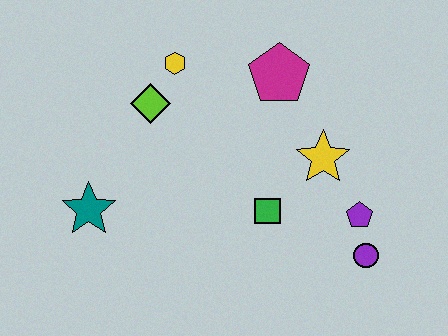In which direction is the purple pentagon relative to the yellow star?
The purple pentagon is below the yellow star.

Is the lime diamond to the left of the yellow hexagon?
Yes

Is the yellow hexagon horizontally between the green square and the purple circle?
No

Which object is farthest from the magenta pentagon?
The teal star is farthest from the magenta pentagon.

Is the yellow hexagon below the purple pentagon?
No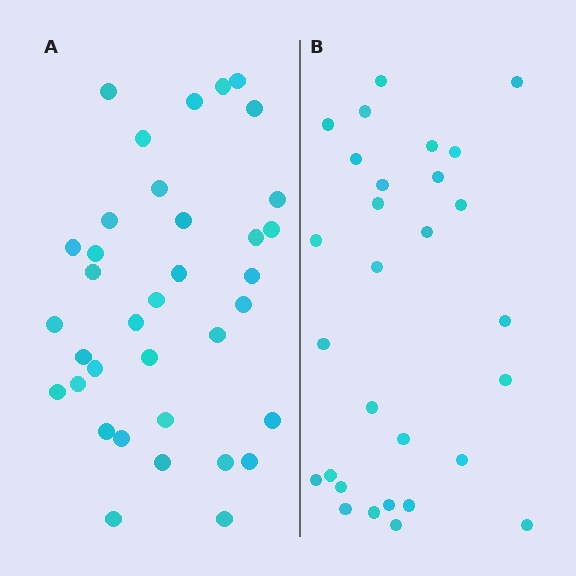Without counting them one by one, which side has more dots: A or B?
Region A (the left region) has more dots.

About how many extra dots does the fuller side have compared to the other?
Region A has roughly 8 or so more dots than region B.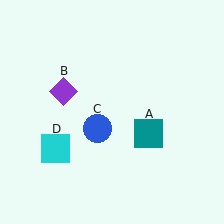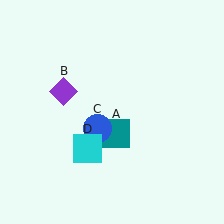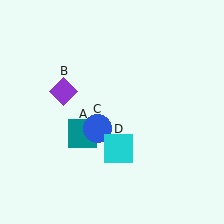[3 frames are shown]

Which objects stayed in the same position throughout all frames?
Purple diamond (object B) and blue circle (object C) remained stationary.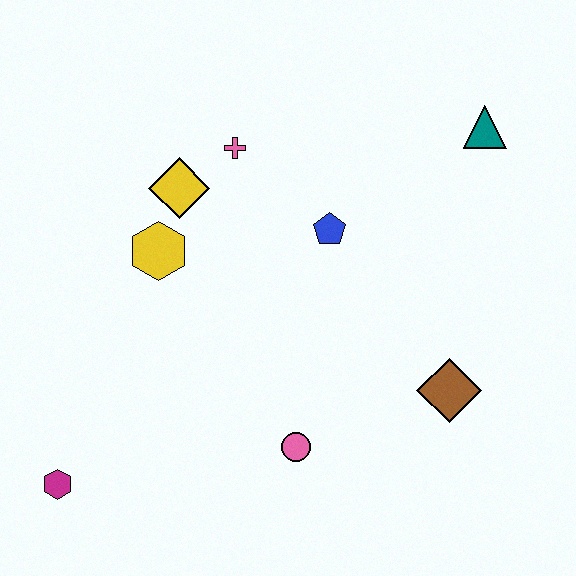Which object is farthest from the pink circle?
The teal triangle is farthest from the pink circle.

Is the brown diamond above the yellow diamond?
No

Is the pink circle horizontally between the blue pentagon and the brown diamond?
No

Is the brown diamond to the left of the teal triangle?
Yes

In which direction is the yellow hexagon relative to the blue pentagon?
The yellow hexagon is to the left of the blue pentagon.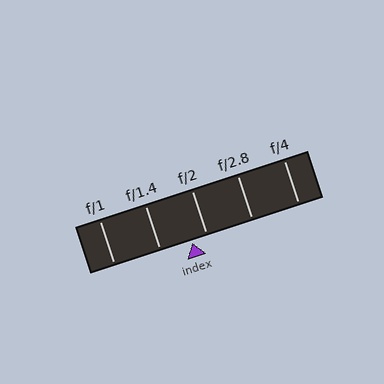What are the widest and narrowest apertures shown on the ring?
The widest aperture shown is f/1 and the narrowest is f/4.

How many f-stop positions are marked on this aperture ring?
There are 5 f-stop positions marked.